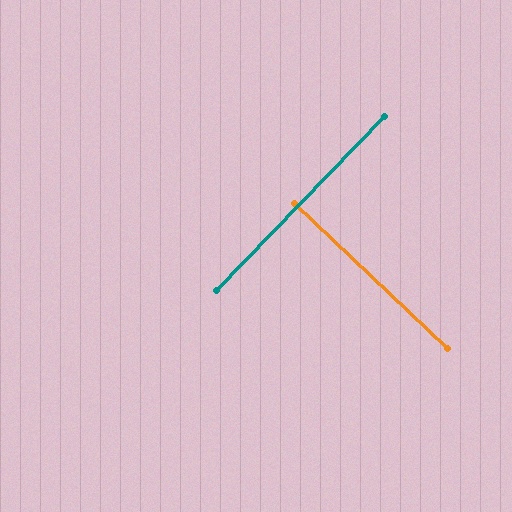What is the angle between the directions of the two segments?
Approximately 90 degrees.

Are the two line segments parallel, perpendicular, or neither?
Perpendicular — they meet at approximately 90°.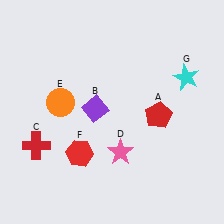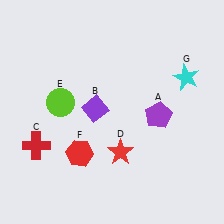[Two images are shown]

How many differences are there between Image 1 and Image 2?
There are 3 differences between the two images.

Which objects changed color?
A changed from red to purple. D changed from pink to red. E changed from orange to lime.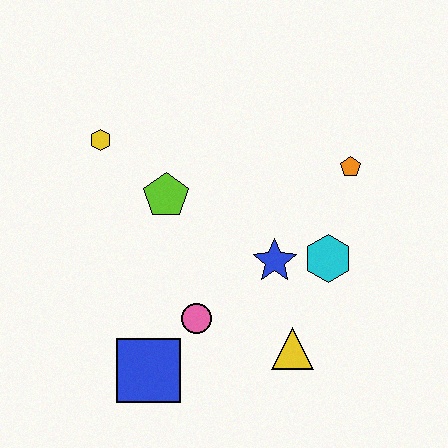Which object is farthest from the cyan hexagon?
The yellow hexagon is farthest from the cyan hexagon.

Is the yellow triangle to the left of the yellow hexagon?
No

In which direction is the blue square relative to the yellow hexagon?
The blue square is below the yellow hexagon.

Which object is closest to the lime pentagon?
The yellow hexagon is closest to the lime pentagon.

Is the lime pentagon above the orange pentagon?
No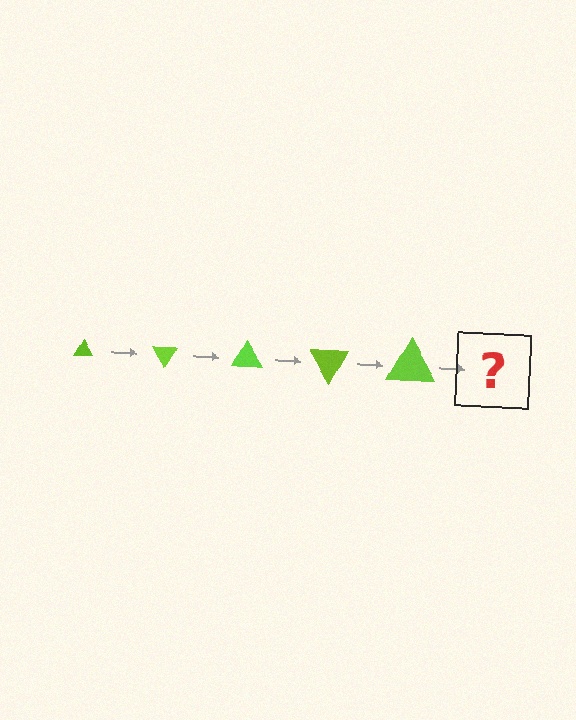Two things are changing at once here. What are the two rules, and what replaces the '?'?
The two rules are that the triangle grows larger each step and it rotates 60 degrees each step. The '?' should be a triangle, larger than the previous one and rotated 300 degrees from the start.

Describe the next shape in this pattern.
It should be a triangle, larger than the previous one and rotated 300 degrees from the start.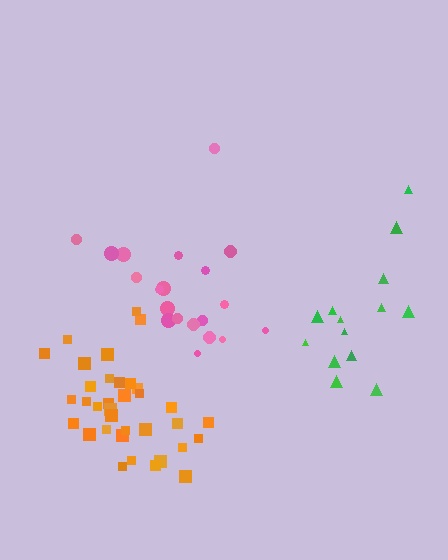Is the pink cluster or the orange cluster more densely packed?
Orange.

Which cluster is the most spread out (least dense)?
Green.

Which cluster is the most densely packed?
Orange.